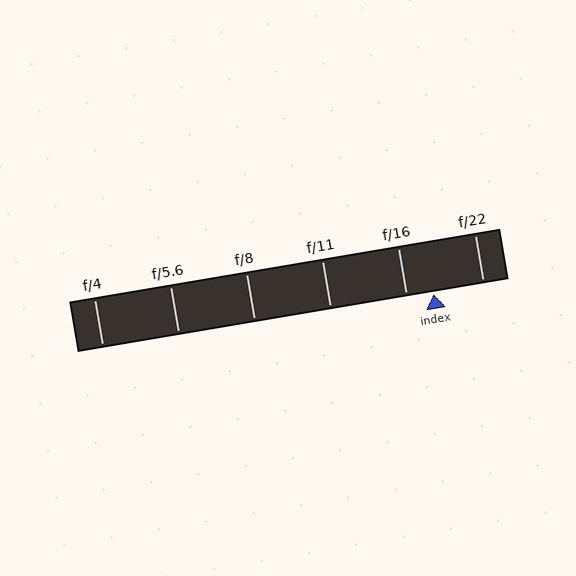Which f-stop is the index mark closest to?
The index mark is closest to f/16.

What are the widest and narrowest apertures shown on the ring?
The widest aperture shown is f/4 and the narrowest is f/22.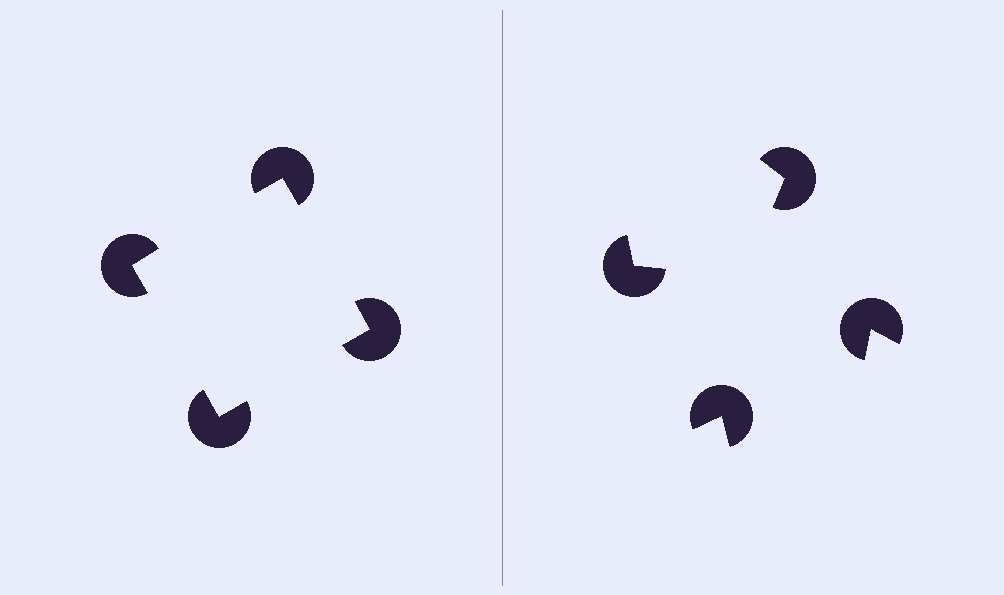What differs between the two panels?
The pac-man discs are positioned identically on both sides; only the wedge orientations differ. On the left they align to a square; on the right they are misaligned.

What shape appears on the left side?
An illusory square.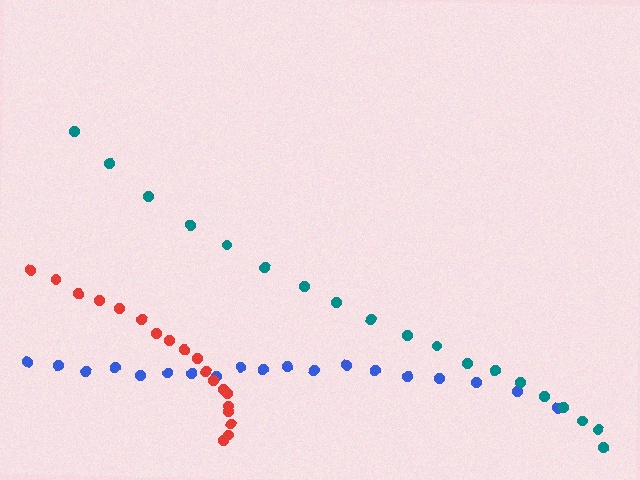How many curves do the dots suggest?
There are 3 distinct paths.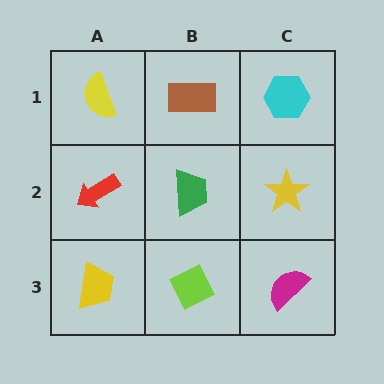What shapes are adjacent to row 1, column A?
A red arrow (row 2, column A), a brown rectangle (row 1, column B).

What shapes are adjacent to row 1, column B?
A green trapezoid (row 2, column B), a yellow semicircle (row 1, column A), a cyan hexagon (row 1, column C).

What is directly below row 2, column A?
A yellow trapezoid.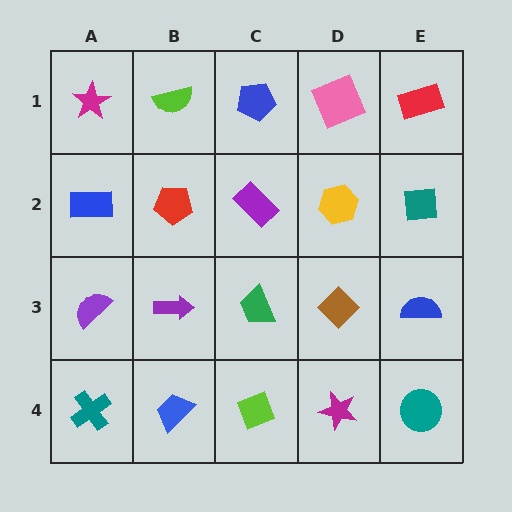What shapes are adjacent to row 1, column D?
A yellow hexagon (row 2, column D), a blue pentagon (row 1, column C), a red rectangle (row 1, column E).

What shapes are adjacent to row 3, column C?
A purple rectangle (row 2, column C), a lime diamond (row 4, column C), a purple arrow (row 3, column B), a brown diamond (row 3, column D).